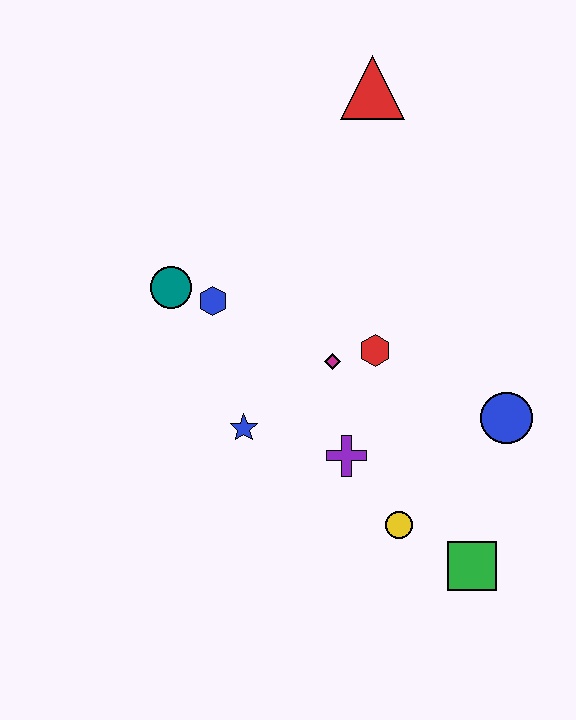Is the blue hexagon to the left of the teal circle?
No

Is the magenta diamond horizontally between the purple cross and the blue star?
Yes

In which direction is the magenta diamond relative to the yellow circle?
The magenta diamond is above the yellow circle.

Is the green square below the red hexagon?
Yes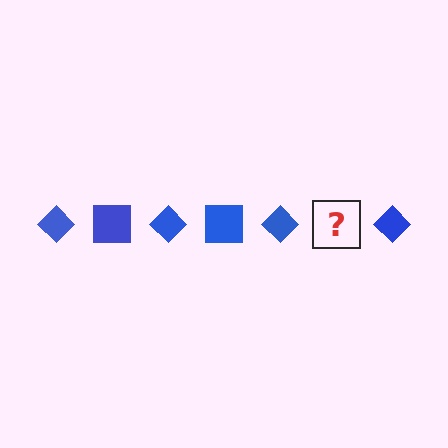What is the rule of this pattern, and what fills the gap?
The rule is that the pattern cycles through diamond, square shapes in blue. The gap should be filled with a blue square.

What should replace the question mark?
The question mark should be replaced with a blue square.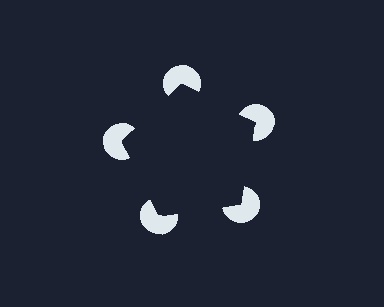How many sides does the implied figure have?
5 sides.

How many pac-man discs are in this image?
There are 5 — one at each vertex of the illusory pentagon.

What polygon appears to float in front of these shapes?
An illusory pentagon — its edges are inferred from the aligned wedge cuts in the pac-man discs, not physically drawn.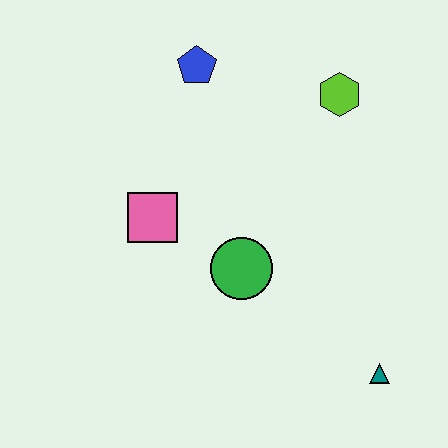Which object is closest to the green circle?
The pink square is closest to the green circle.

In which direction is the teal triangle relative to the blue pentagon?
The teal triangle is below the blue pentagon.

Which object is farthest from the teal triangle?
The blue pentagon is farthest from the teal triangle.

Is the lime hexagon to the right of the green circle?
Yes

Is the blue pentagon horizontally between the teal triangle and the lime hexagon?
No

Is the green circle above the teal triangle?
Yes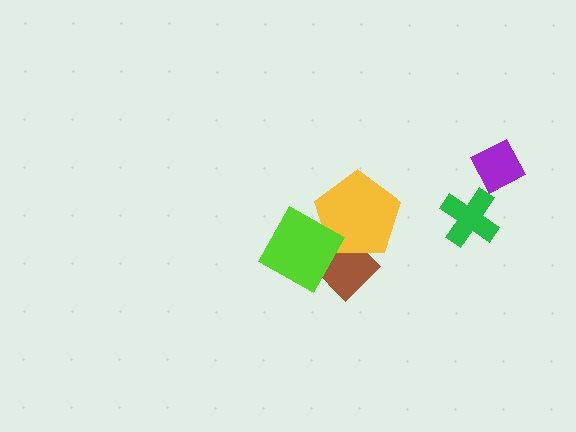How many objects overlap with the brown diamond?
2 objects overlap with the brown diamond.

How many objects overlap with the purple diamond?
0 objects overlap with the purple diamond.